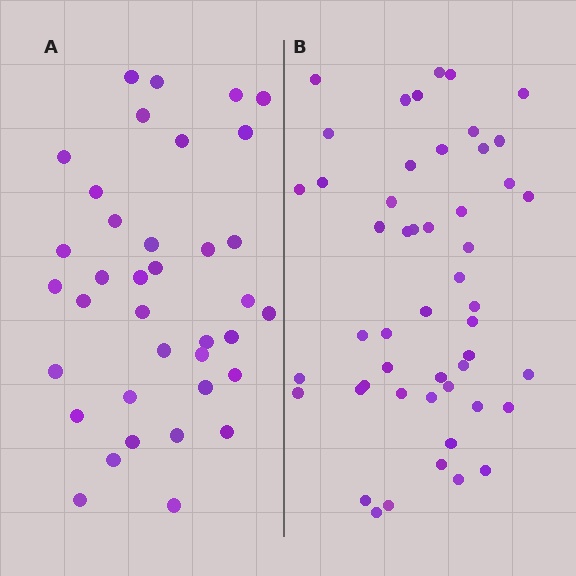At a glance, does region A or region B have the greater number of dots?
Region B (the right region) has more dots.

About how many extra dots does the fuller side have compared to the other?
Region B has approximately 15 more dots than region A.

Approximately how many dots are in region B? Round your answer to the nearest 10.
About 50 dots.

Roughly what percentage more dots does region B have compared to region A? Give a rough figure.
About 35% more.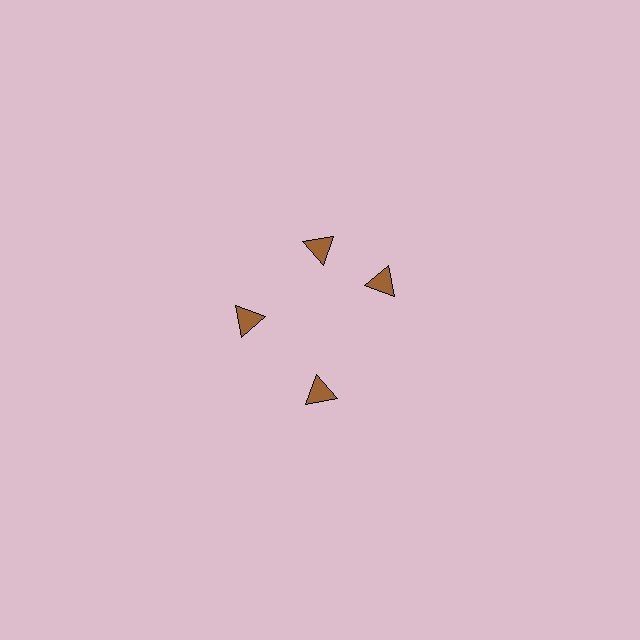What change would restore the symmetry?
The symmetry would be restored by rotating it back into even spacing with its neighbors so that all 4 triangles sit at equal angles and equal distance from the center.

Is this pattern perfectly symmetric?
No. The 4 brown triangles are arranged in a ring, but one element near the 3 o'clock position is rotated out of alignment along the ring, breaking the 4-fold rotational symmetry.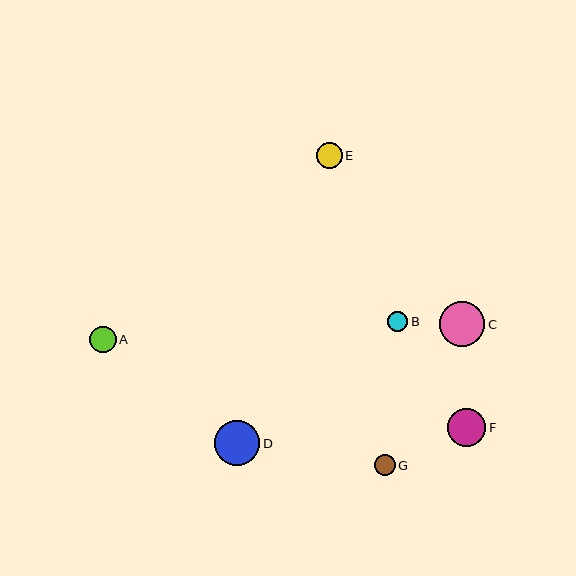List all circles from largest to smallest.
From largest to smallest: D, C, F, A, E, G, B.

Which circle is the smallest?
Circle B is the smallest with a size of approximately 20 pixels.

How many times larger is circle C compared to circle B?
Circle C is approximately 2.2 times the size of circle B.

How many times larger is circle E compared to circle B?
Circle E is approximately 1.3 times the size of circle B.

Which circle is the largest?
Circle D is the largest with a size of approximately 45 pixels.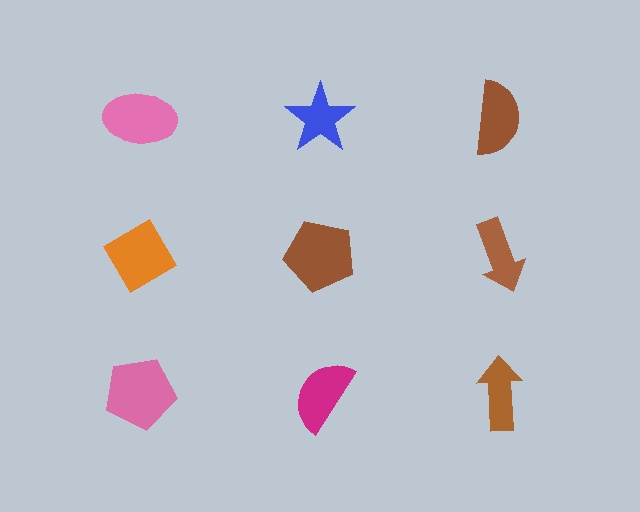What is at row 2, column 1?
An orange diamond.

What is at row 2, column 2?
A brown pentagon.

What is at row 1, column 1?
A pink ellipse.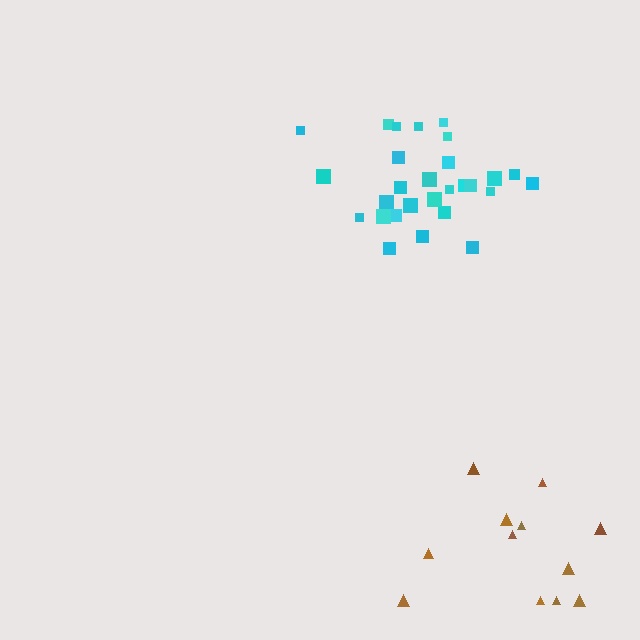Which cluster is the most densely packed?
Cyan.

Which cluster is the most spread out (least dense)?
Brown.